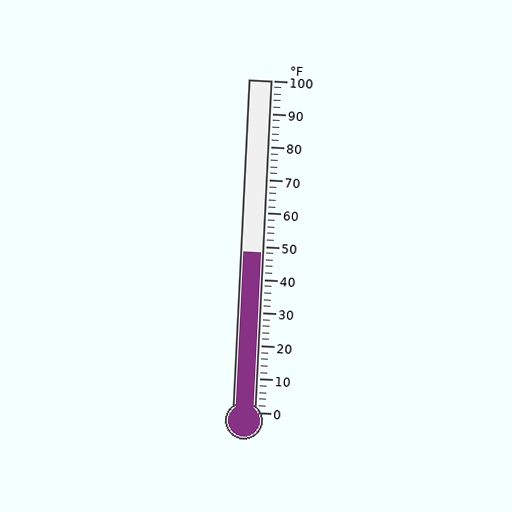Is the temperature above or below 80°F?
The temperature is below 80°F.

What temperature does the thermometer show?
The thermometer shows approximately 48°F.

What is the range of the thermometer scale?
The thermometer scale ranges from 0°F to 100°F.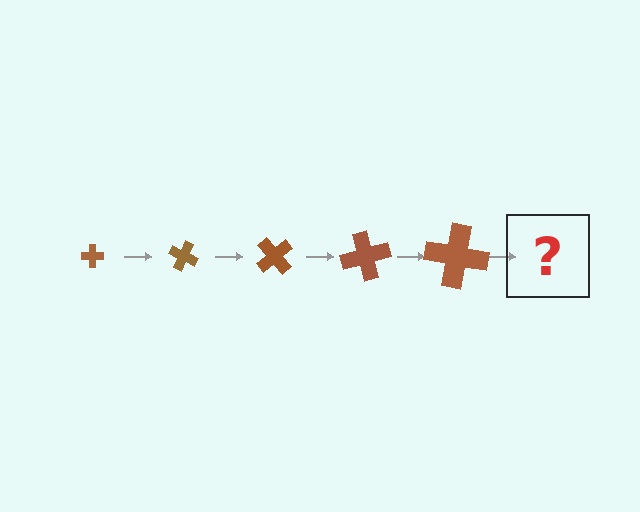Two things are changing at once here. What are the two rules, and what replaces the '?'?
The two rules are that the cross grows larger each step and it rotates 25 degrees each step. The '?' should be a cross, larger than the previous one and rotated 125 degrees from the start.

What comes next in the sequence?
The next element should be a cross, larger than the previous one and rotated 125 degrees from the start.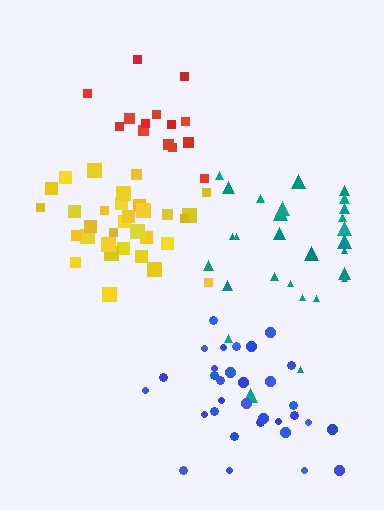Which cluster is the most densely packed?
Yellow.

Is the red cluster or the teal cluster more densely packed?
Red.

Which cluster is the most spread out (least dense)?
Teal.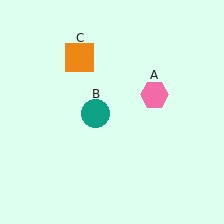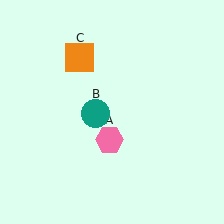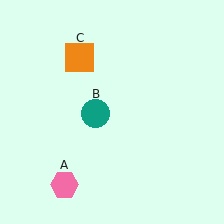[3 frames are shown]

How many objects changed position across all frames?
1 object changed position: pink hexagon (object A).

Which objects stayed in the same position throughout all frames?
Teal circle (object B) and orange square (object C) remained stationary.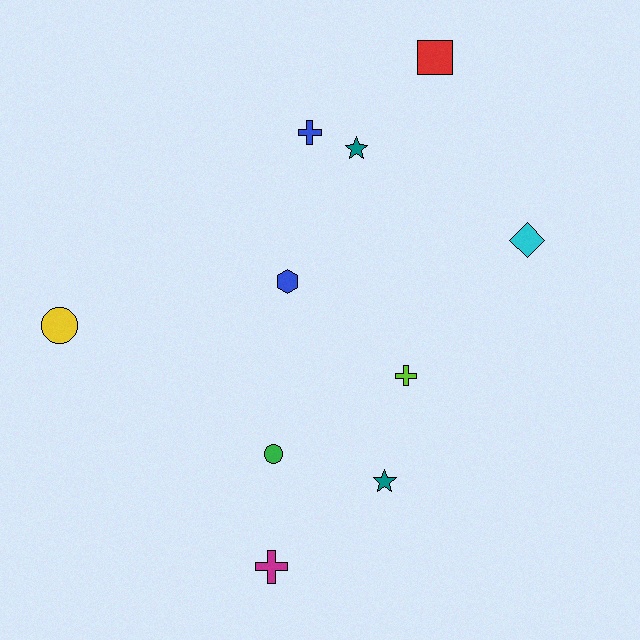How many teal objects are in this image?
There are 2 teal objects.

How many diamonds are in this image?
There is 1 diamond.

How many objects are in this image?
There are 10 objects.